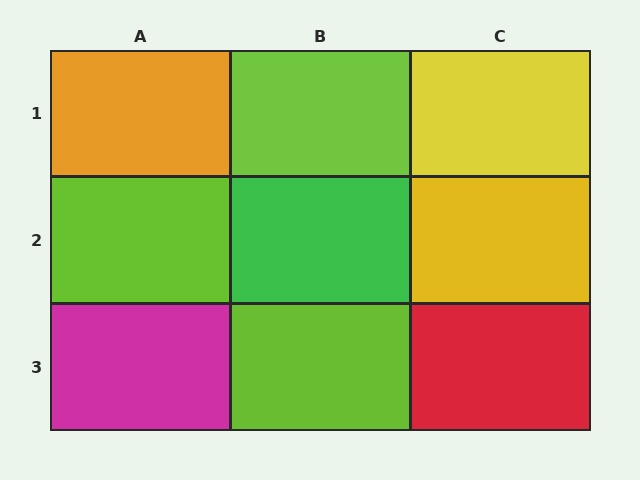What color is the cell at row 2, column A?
Lime.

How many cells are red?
1 cell is red.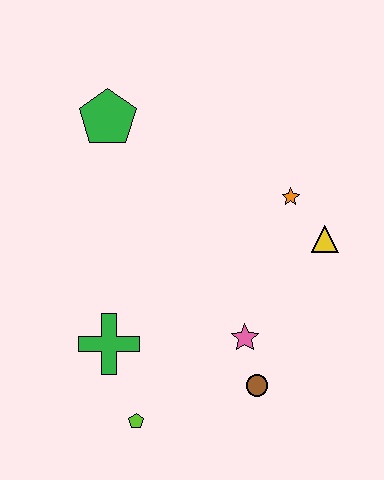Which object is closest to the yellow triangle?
The orange star is closest to the yellow triangle.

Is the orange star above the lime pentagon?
Yes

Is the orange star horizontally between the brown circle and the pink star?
No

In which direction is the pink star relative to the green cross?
The pink star is to the right of the green cross.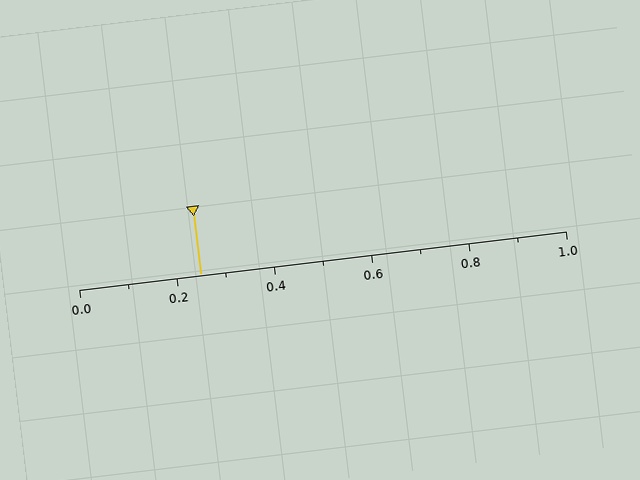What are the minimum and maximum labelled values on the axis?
The axis runs from 0.0 to 1.0.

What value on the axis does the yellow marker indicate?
The marker indicates approximately 0.25.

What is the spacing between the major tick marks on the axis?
The major ticks are spaced 0.2 apart.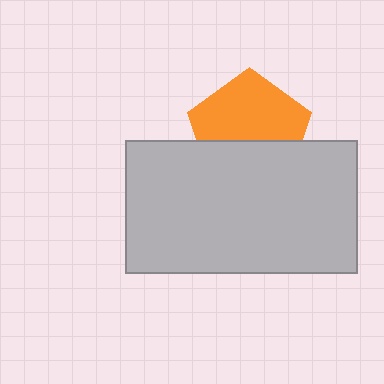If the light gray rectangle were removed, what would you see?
You would see the complete orange pentagon.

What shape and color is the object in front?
The object in front is a light gray rectangle.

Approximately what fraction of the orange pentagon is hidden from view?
Roughly 41% of the orange pentagon is hidden behind the light gray rectangle.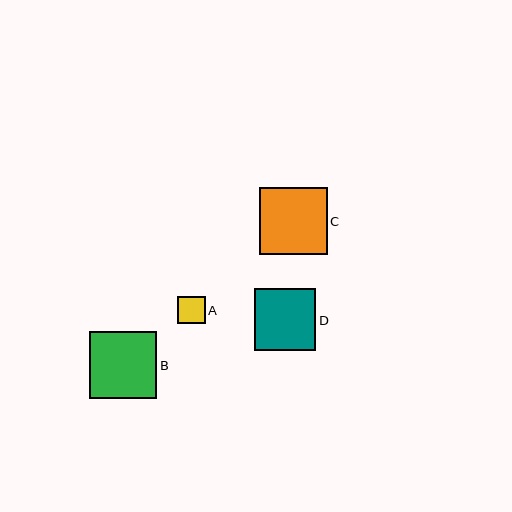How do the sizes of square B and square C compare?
Square B and square C are approximately the same size.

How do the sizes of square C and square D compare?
Square C and square D are approximately the same size.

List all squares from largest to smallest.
From largest to smallest: B, C, D, A.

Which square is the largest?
Square B is the largest with a size of approximately 68 pixels.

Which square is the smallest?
Square A is the smallest with a size of approximately 28 pixels.